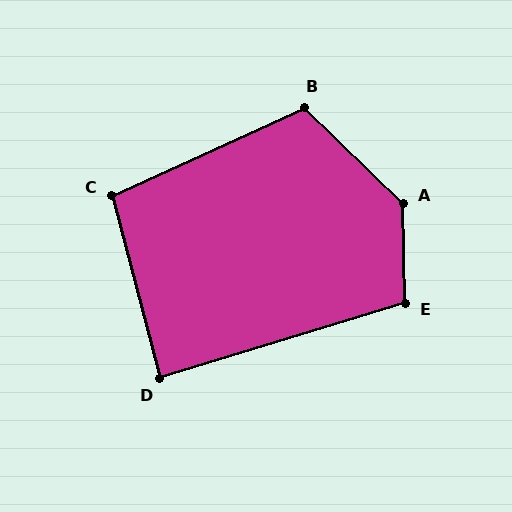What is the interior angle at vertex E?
Approximately 106 degrees (obtuse).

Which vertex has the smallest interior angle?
D, at approximately 87 degrees.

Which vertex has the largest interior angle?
A, at approximately 135 degrees.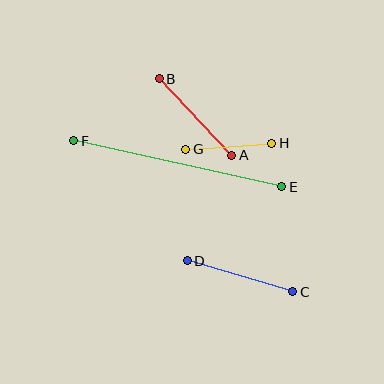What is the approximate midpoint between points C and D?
The midpoint is at approximately (240, 276) pixels.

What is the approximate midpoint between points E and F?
The midpoint is at approximately (178, 164) pixels.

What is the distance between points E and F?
The distance is approximately 213 pixels.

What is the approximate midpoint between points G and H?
The midpoint is at approximately (229, 146) pixels.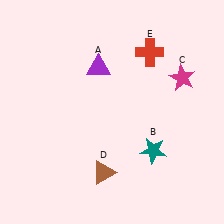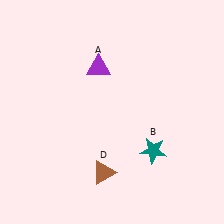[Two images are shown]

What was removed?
The magenta star (C), the red cross (E) were removed in Image 2.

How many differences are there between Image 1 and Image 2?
There are 2 differences between the two images.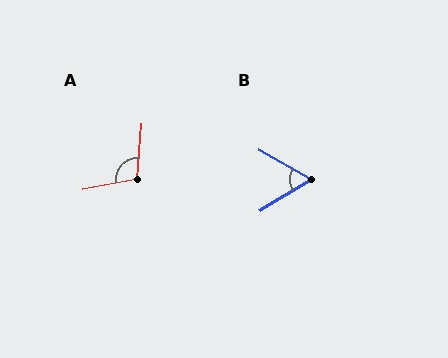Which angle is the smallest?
B, at approximately 60 degrees.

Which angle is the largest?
A, at approximately 105 degrees.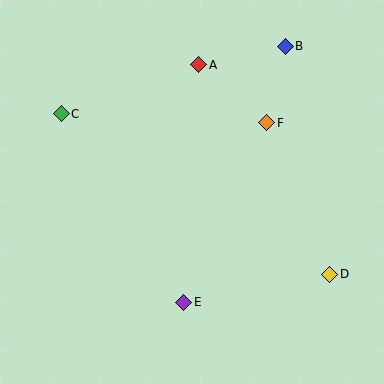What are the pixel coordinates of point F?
Point F is at (267, 123).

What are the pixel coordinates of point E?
Point E is at (184, 302).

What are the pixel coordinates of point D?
Point D is at (330, 274).